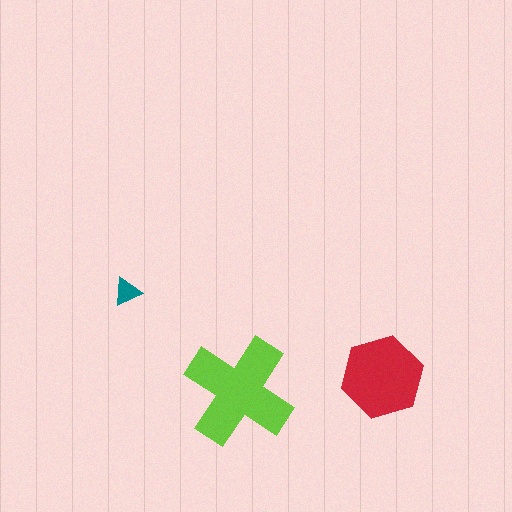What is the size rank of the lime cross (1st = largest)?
1st.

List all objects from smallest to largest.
The teal triangle, the red hexagon, the lime cross.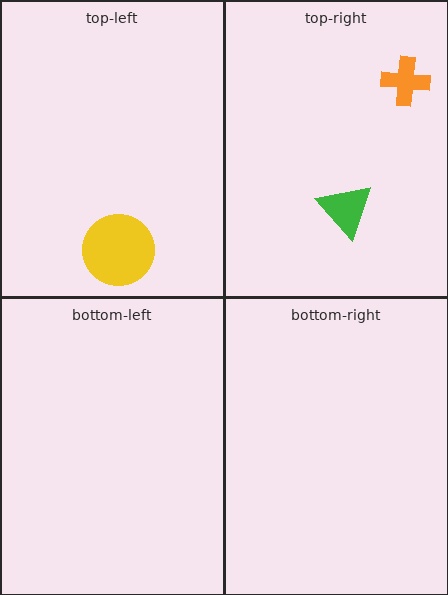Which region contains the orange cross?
The top-right region.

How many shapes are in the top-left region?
1.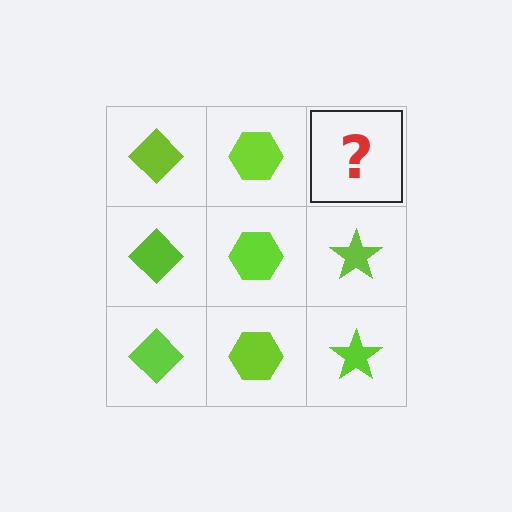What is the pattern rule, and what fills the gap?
The rule is that each column has a consistent shape. The gap should be filled with a lime star.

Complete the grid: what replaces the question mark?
The question mark should be replaced with a lime star.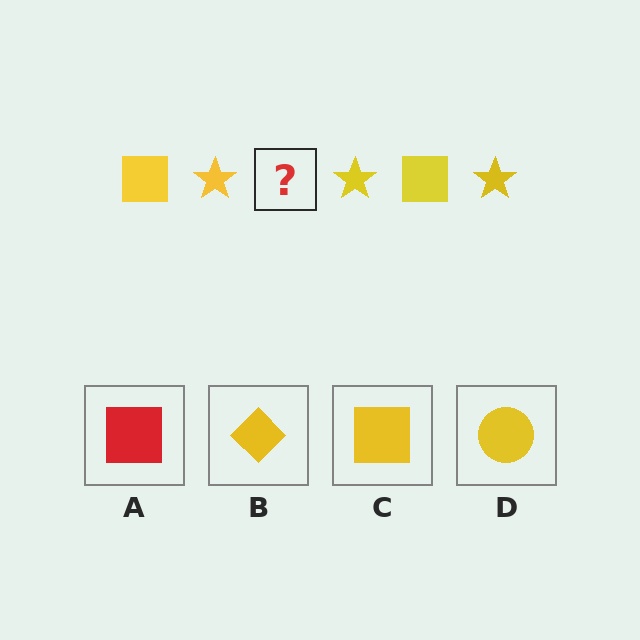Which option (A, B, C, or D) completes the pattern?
C.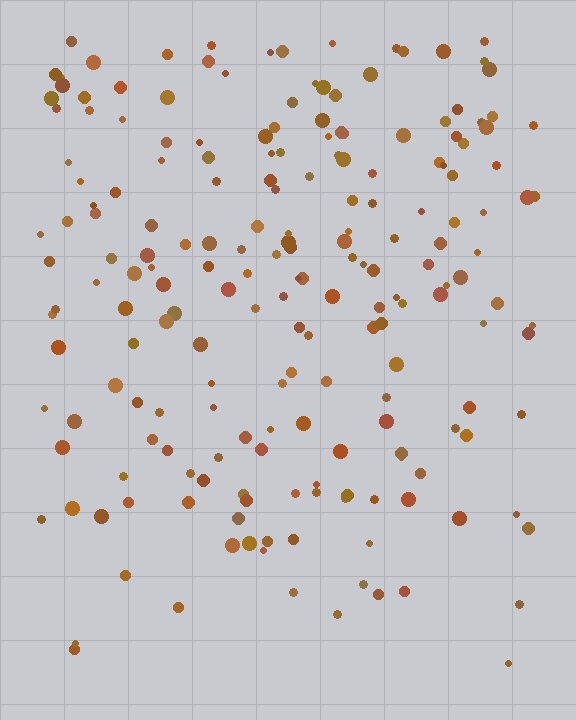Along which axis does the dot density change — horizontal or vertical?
Vertical.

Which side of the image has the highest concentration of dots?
The top.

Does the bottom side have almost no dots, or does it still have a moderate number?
Still a moderate number, just noticeably fewer than the top.